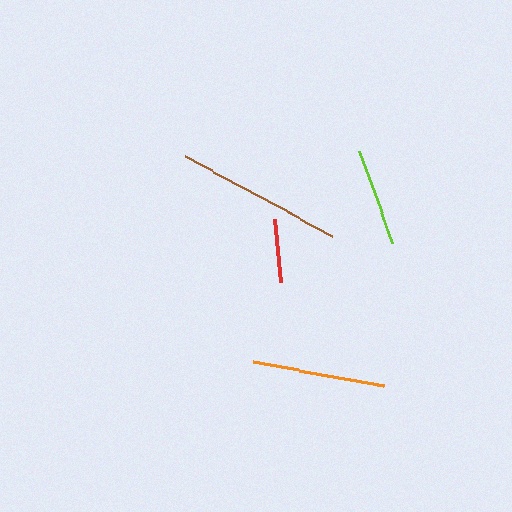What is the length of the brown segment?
The brown segment is approximately 167 pixels long.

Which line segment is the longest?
The brown line is the longest at approximately 167 pixels.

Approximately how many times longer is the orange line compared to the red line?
The orange line is approximately 2.1 times the length of the red line.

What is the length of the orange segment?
The orange segment is approximately 133 pixels long.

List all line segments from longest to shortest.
From longest to shortest: brown, orange, lime, red.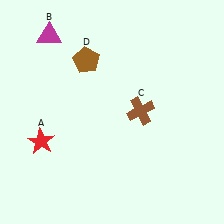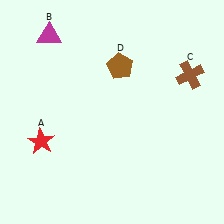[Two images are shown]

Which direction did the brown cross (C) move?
The brown cross (C) moved right.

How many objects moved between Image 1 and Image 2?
2 objects moved between the two images.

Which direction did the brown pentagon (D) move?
The brown pentagon (D) moved right.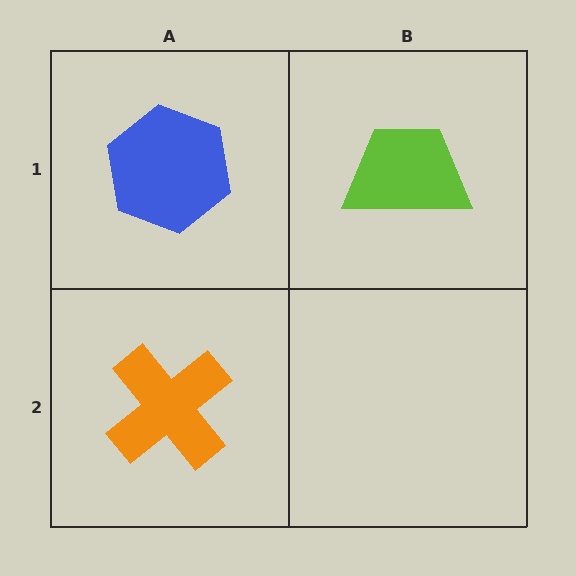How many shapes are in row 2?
1 shape.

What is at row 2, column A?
An orange cross.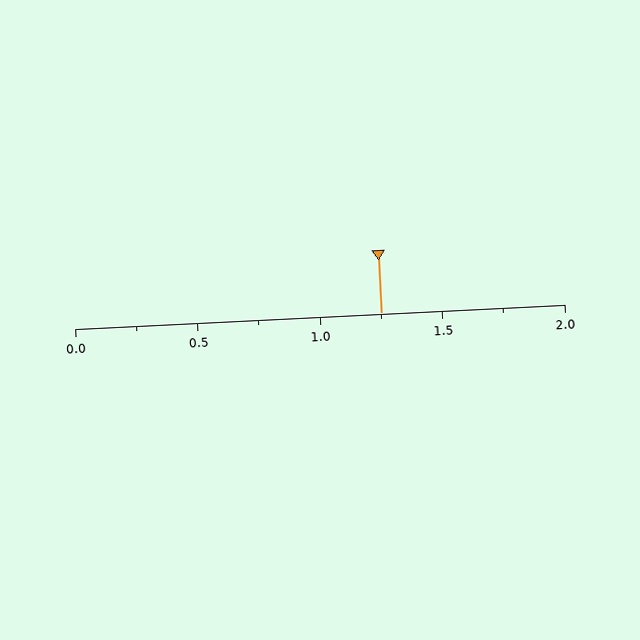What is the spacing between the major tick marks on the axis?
The major ticks are spaced 0.5 apart.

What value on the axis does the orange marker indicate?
The marker indicates approximately 1.25.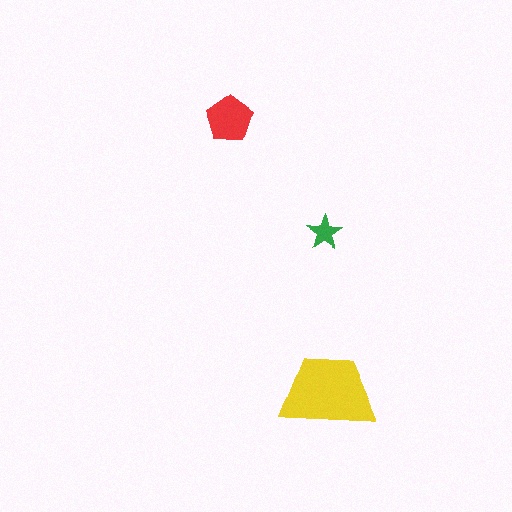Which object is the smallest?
The green star.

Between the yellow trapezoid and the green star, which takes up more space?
The yellow trapezoid.